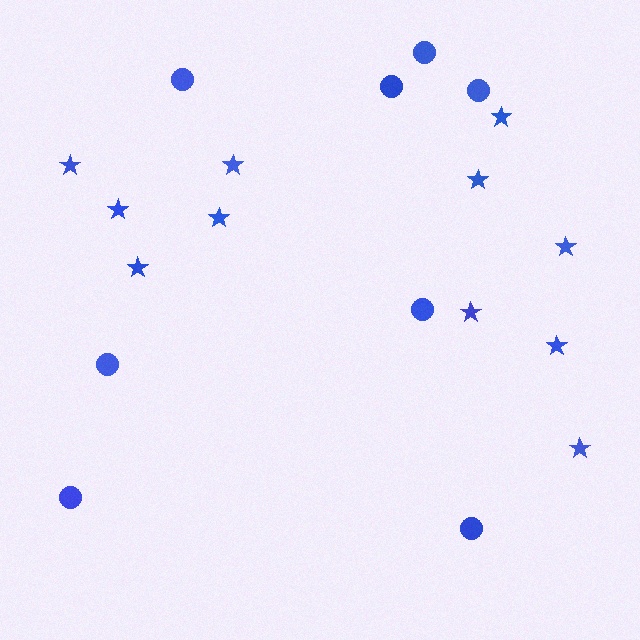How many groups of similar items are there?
There are 2 groups: one group of circles (8) and one group of stars (11).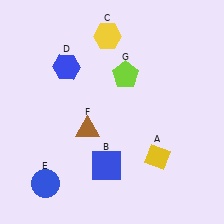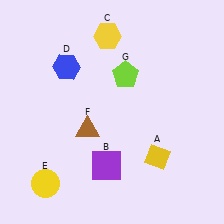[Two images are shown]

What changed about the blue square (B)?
In Image 1, B is blue. In Image 2, it changed to purple.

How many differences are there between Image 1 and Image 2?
There are 2 differences between the two images.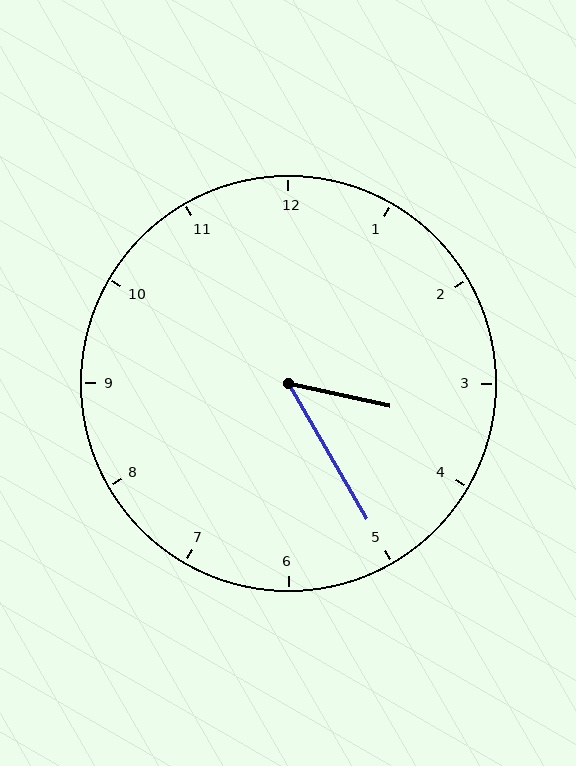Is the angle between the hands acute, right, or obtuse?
It is acute.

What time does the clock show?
3:25.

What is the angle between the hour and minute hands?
Approximately 48 degrees.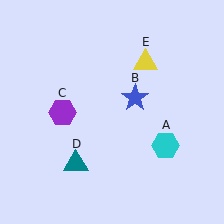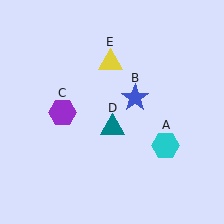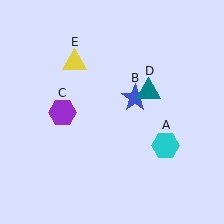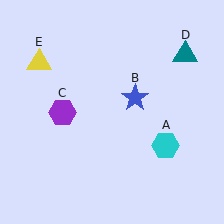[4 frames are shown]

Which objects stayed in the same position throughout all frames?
Cyan hexagon (object A) and blue star (object B) and purple hexagon (object C) remained stationary.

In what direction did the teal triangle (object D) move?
The teal triangle (object D) moved up and to the right.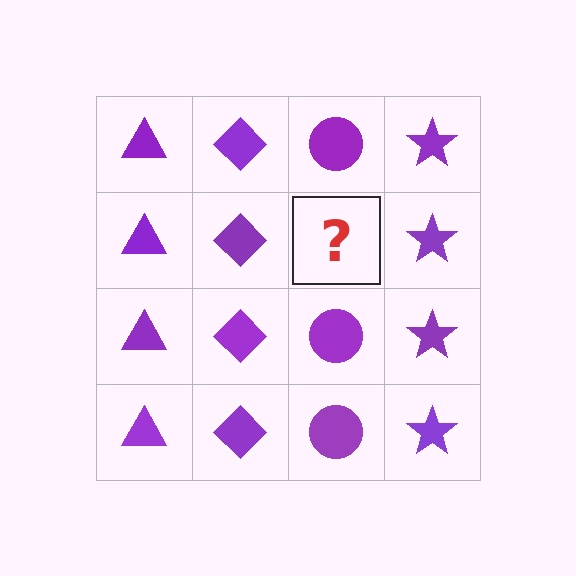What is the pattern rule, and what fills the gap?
The rule is that each column has a consistent shape. The gap should be filled with a purple circle.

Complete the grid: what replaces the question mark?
The question mark should be replaced with a purple circle.